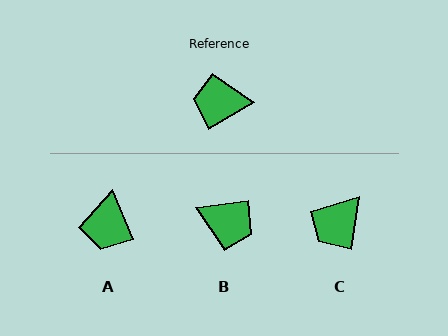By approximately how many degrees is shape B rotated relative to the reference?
Approximately 158 degrees counter-clockwise.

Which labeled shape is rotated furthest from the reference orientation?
B, about 158 degrees away.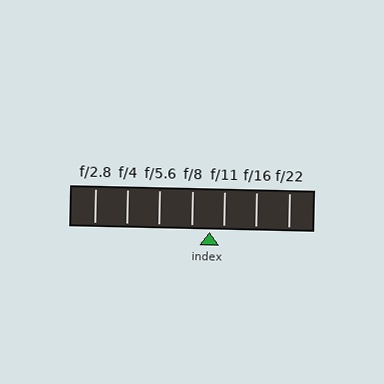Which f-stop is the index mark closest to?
The index mark is closest to f/11.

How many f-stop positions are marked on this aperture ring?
There are 7 f-stop positions marked.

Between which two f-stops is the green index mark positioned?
The index mark is between f/8 and f/11.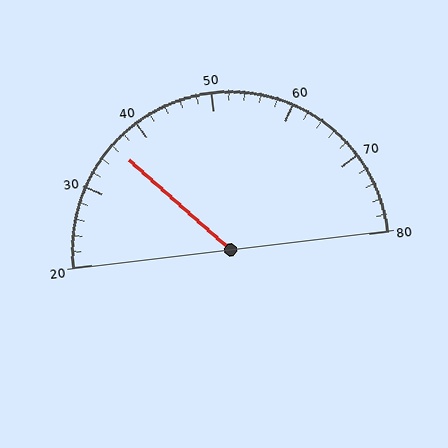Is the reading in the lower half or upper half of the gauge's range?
The reading is in the lower half of the range (20 to 80).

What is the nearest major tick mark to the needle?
The nearest major tick mark is 40.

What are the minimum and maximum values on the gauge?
The gauge ranges from 20 to 80.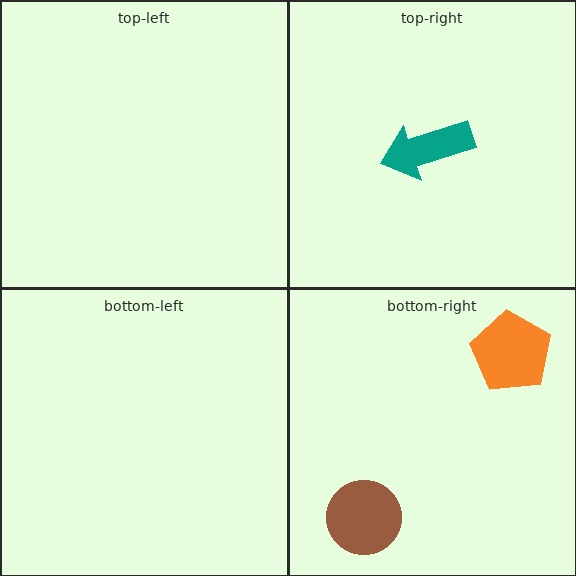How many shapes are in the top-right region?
1.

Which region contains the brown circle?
The bottom-right region.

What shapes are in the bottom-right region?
The brown circle, the orange pentagon.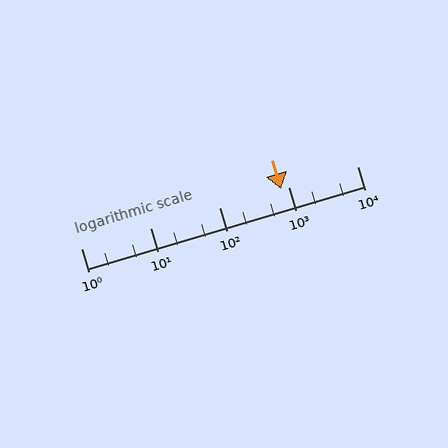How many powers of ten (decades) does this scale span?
The scale spans 4 decades, from 1 to 10000.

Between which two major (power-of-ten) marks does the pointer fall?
The pointer is between 100 and 1000.